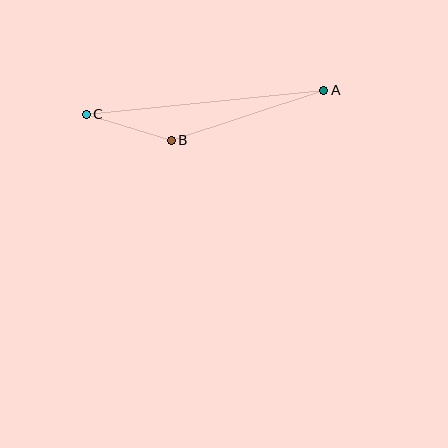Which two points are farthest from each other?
Points A and C are farthest from each other.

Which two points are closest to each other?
Points B and C are closest to each other.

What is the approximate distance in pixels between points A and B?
The distance between A and B is approximately 160 pixels.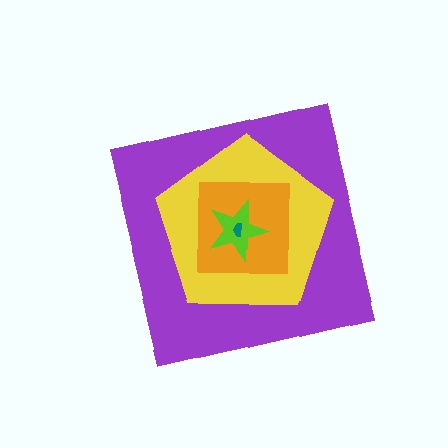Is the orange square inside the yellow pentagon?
Yes.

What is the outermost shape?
The purple square.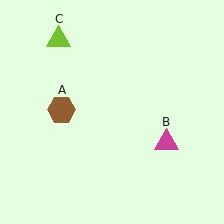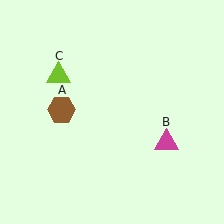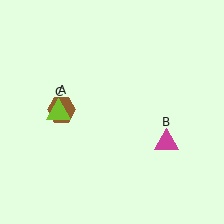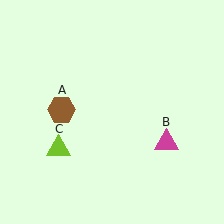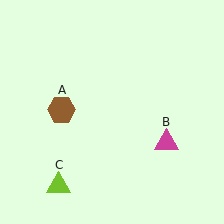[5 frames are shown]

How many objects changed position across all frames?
1 object changed position: lime triangle (object C).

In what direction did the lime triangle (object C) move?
The lime triangle (object C) moved down.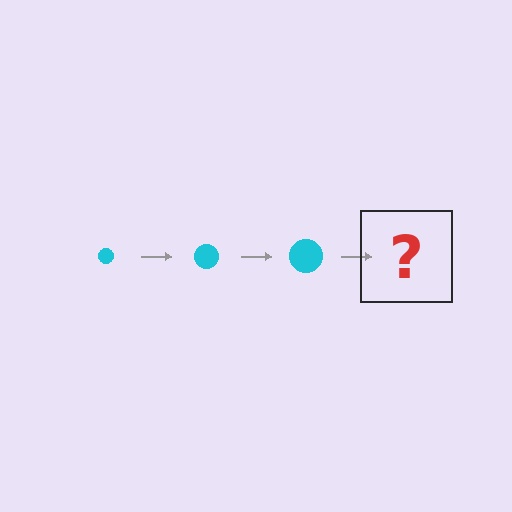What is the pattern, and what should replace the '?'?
The pattern is that the circle gets progressively larger each step. The '?' should be a cyan circle, larger than the previous one.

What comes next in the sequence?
The next element should be a cyan circle, larger than the previous one.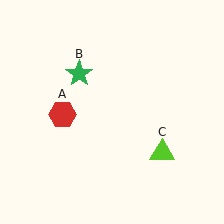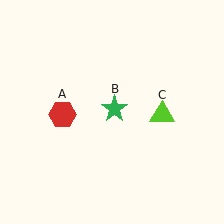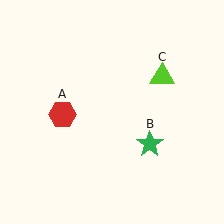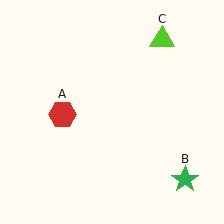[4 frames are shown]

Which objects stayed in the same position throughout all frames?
Red hexagon (object A) remained stationary.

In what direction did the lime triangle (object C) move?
The lime triangle (object C) moved up.